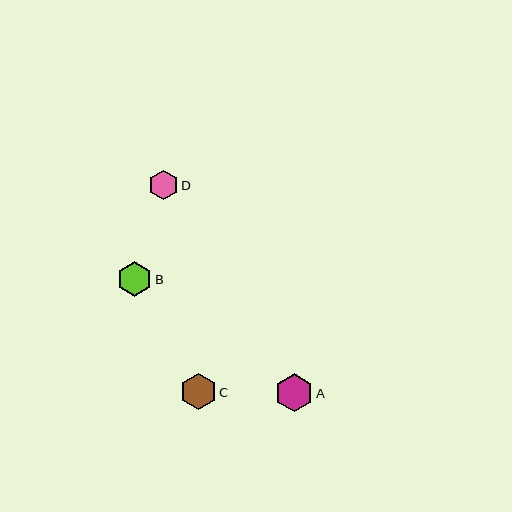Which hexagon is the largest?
Hexagon A is the largest with a size of approximately 38 pixels.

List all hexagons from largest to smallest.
From largest to smallest: A, C, B, D.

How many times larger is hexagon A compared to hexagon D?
Hexagon A is approximately 1.3 times the size of hexagon D.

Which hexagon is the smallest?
Hexagon D is the smallest with a size of approximately 30 pixels.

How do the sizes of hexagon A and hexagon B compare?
Hexagon A and hexagon B are approximately the same size.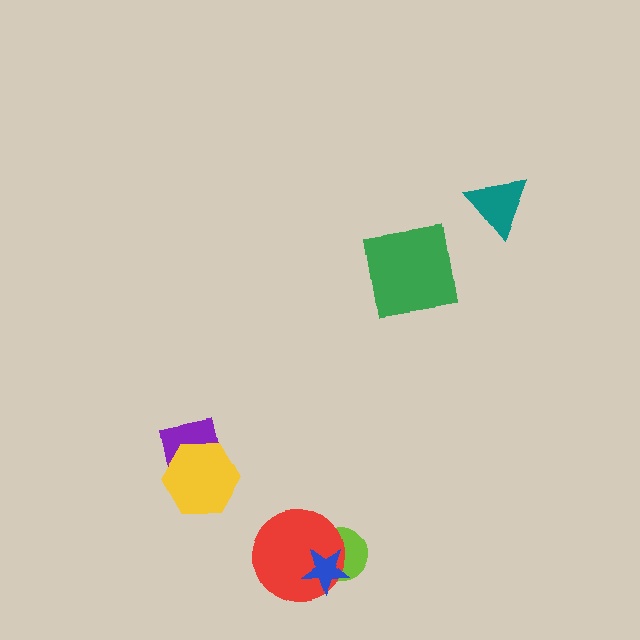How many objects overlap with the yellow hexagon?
1 object overlaps with the yellow hexagon.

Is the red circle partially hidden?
Yes, it is partially covered by another shape.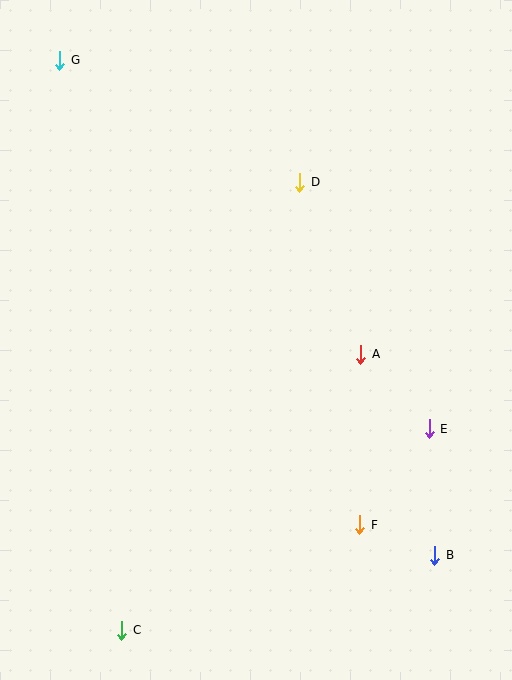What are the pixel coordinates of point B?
Point B is at (435, 555).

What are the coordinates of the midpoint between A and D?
The midpoint between A and D is at (330, 268).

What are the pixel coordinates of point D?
Point D is at (300, 182).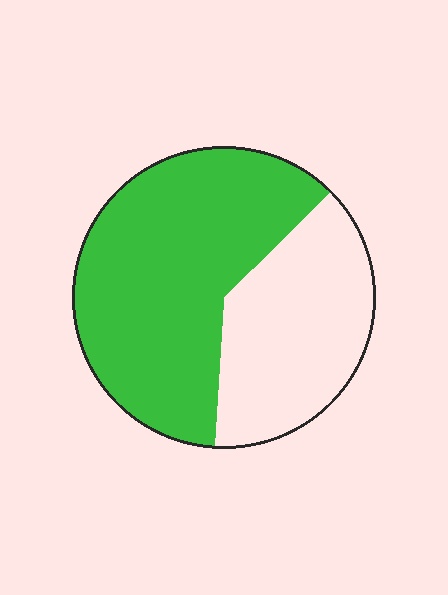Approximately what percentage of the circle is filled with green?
Approximately 60%.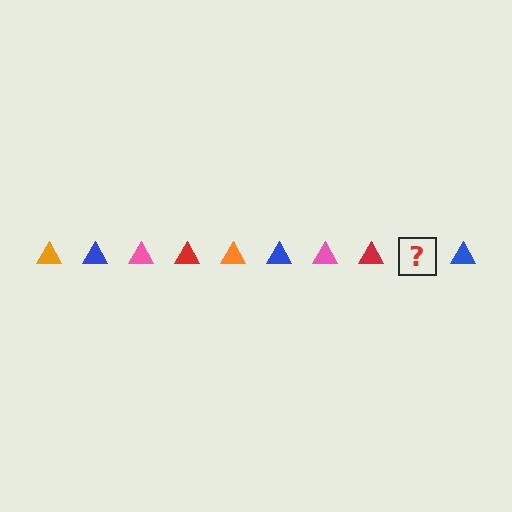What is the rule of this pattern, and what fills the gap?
The rule is that the pattern cycles through orange, blue, pink, red triangles. The gap should be filled with an orange triangle.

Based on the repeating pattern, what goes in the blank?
The blank should be an orange triangle.